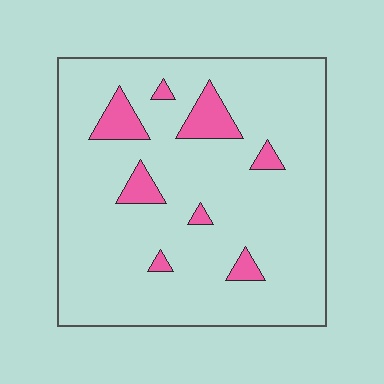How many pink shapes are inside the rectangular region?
8.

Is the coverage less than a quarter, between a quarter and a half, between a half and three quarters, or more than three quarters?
Less than a quarter.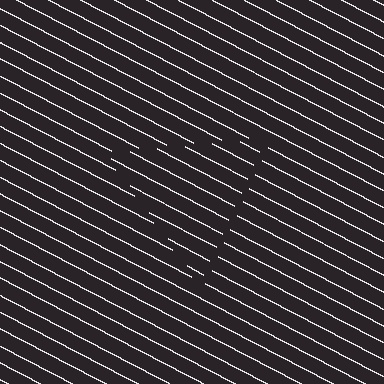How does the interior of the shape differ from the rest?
The interior of the shape contains the same grating, shifted by half a period — the contour is defined by the phase discontinuity where line-ends from the inner and outer gratings abut.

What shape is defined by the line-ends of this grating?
An illusory triangle. The interior of the shape contains the same grating, shifted by half a period — the contour is defined by the phase discontinuity where line-ends from the inner and outer gratings abut.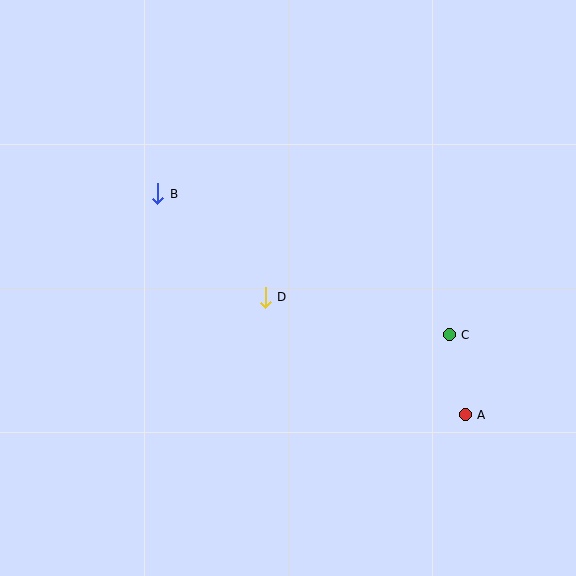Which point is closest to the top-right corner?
Point C is closest to the top-right corner.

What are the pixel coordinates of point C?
Point C is at (449, 335).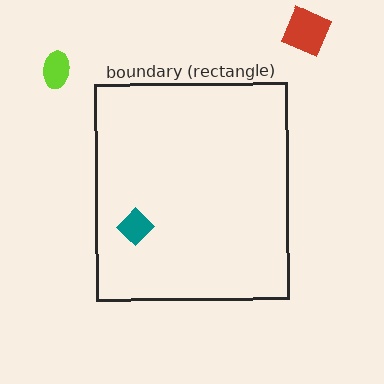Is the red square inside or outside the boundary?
Outside.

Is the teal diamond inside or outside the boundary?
Inside.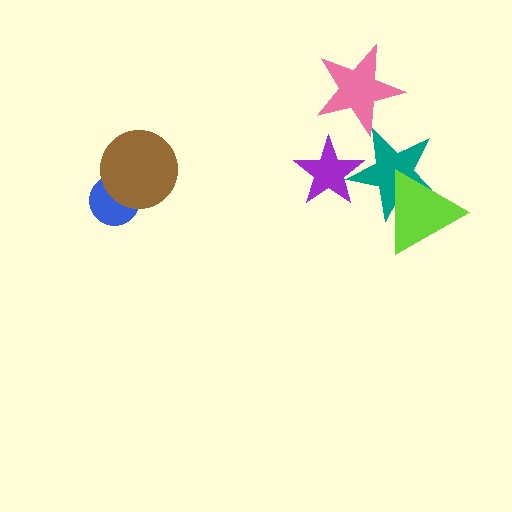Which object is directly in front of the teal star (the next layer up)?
The lime triangle is directly in front of the teal star.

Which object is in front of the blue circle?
The brown circle is in front of the blue circle.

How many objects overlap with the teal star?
2 objects overlap with the teal star.